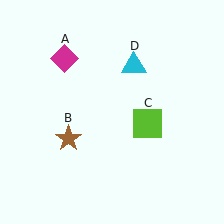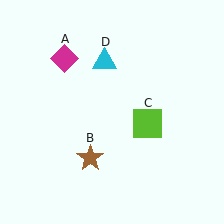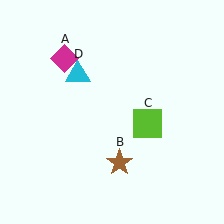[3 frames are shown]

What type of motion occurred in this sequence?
The brown star (object B), cyan triangle (object D) rotated counterclockwise around the center of the scene.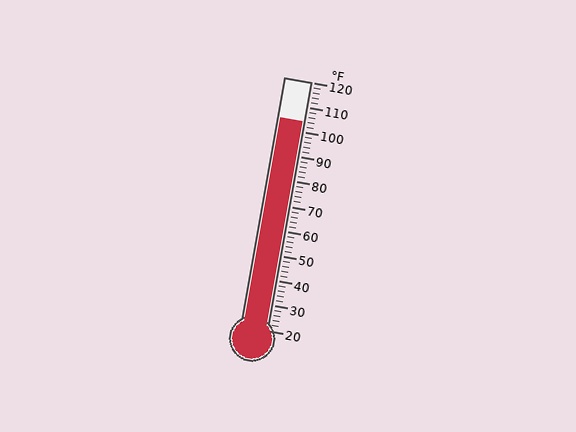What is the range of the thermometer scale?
The thermometer scale ranges from 20°F to 120°F.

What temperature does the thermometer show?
The thermometer shows approximately 104°F.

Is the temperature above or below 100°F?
The temperature is above 100°F.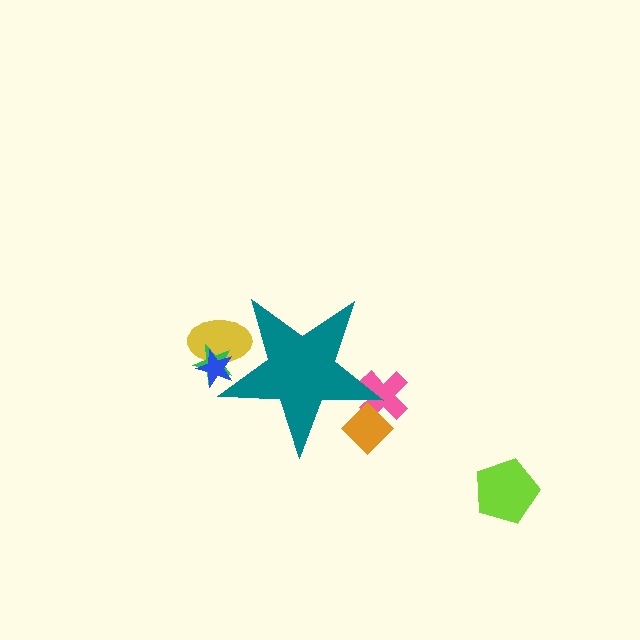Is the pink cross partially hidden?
Yes, the pink cross is partially hidden behind the teal star.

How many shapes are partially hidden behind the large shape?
5 shapes are partially hidden.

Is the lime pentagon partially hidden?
No, the lime pentagon is fully visible.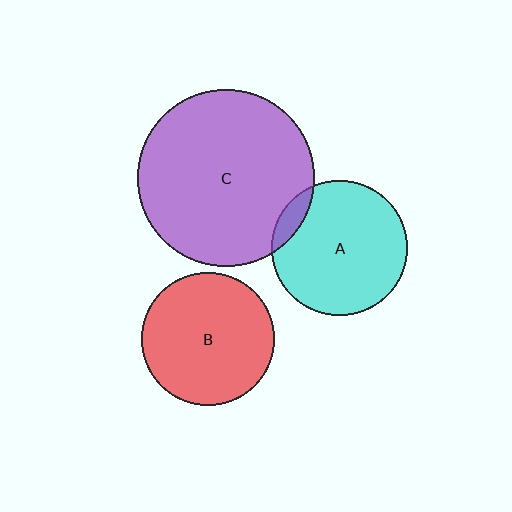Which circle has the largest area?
Circle C (purple).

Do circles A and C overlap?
Yes.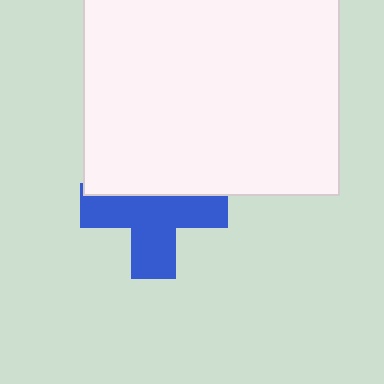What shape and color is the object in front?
The object in front is a white rectangle.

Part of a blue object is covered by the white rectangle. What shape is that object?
It is a cross.